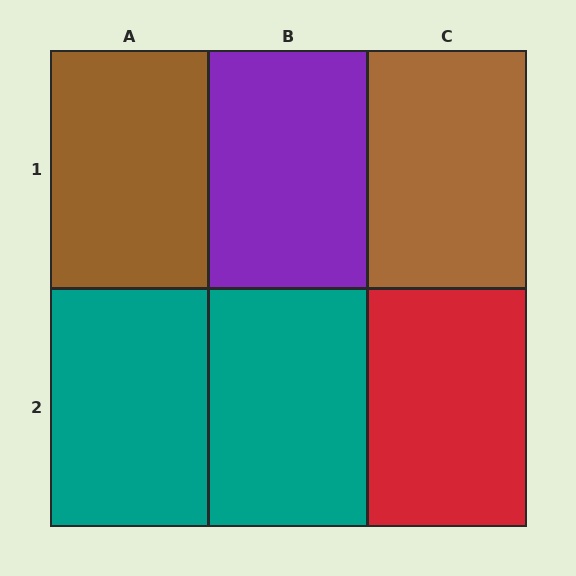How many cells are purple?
1 cell is purple.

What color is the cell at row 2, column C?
Red.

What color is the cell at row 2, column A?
Teal.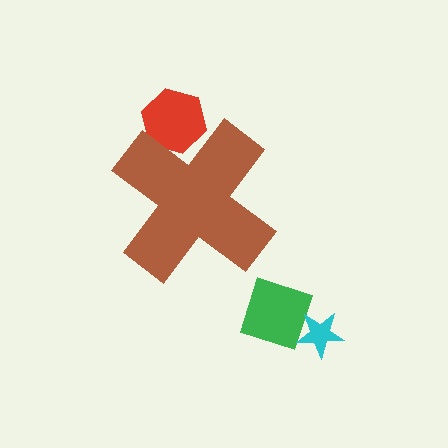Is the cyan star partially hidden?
No, the cyan star is fully visible.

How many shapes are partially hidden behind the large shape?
1 shape is partially hidden.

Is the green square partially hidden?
No, the green square is fully visible.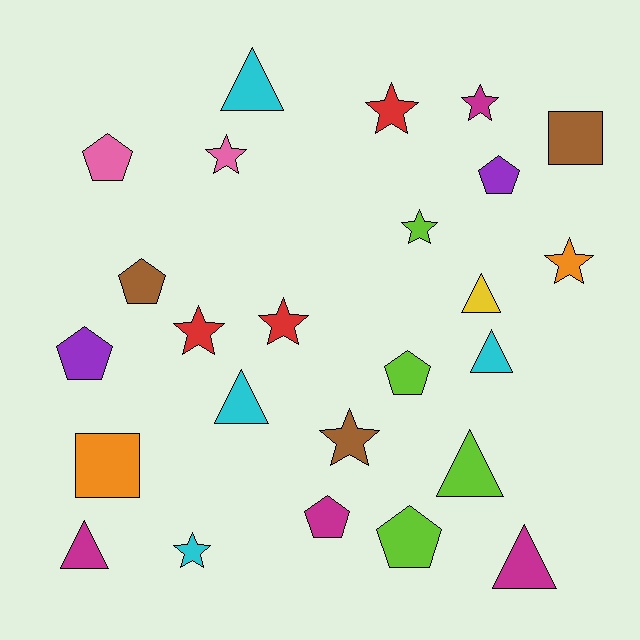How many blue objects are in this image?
There are no blue objects.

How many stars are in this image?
There are 9 stars.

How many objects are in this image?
There are 25 objects.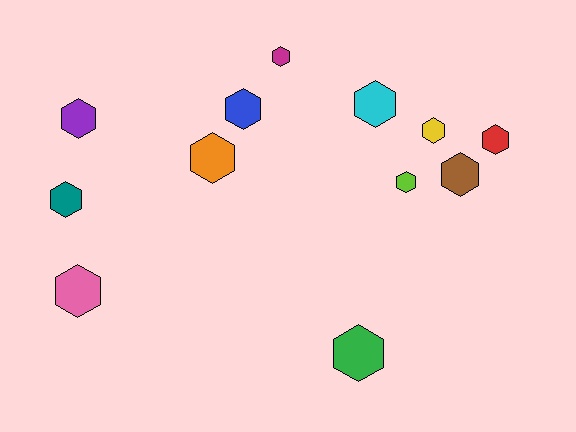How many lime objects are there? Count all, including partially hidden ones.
There is 1 lime object.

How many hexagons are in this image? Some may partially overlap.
There are 12 hexagons.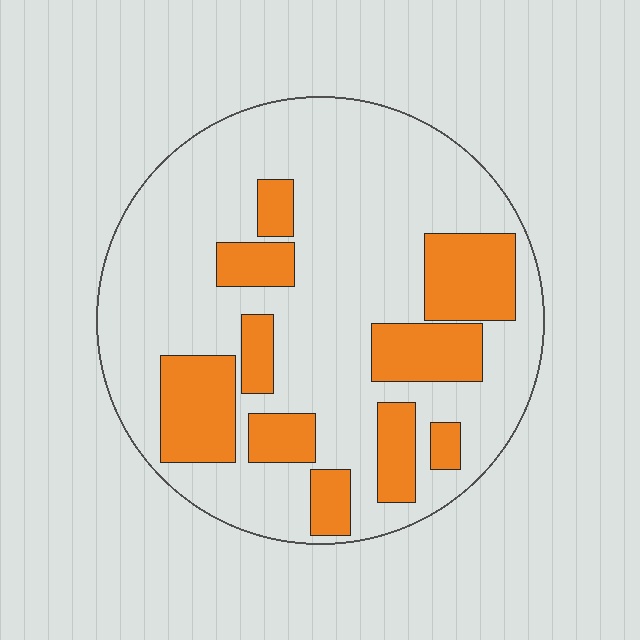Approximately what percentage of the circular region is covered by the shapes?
Approximately 25%.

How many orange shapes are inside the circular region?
10.